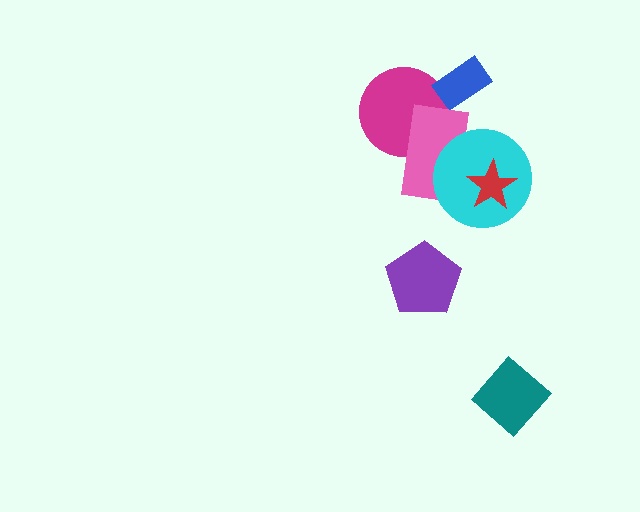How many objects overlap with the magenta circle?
1 object overlaps with the magenta circle.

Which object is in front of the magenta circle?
The pink rectangle is in front of the magenta circle.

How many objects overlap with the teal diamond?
0 objects overlap with the teal diamond.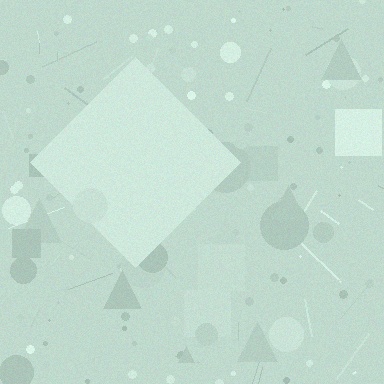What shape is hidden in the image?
A diamond is hidden in the image.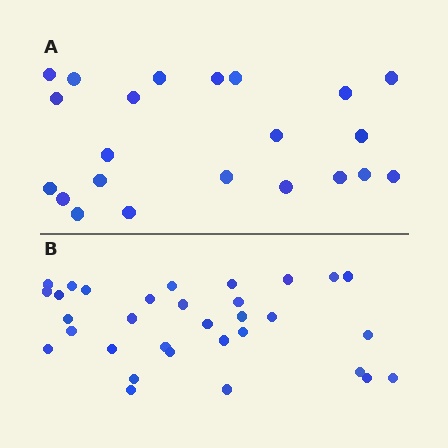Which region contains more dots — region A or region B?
Region B (the bottom region) has more dots.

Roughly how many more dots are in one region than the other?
Region B has roughly 10 or so more dots than region A.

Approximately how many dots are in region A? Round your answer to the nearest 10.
About 20 dots. (The exact count is 22, which rounds to 20.)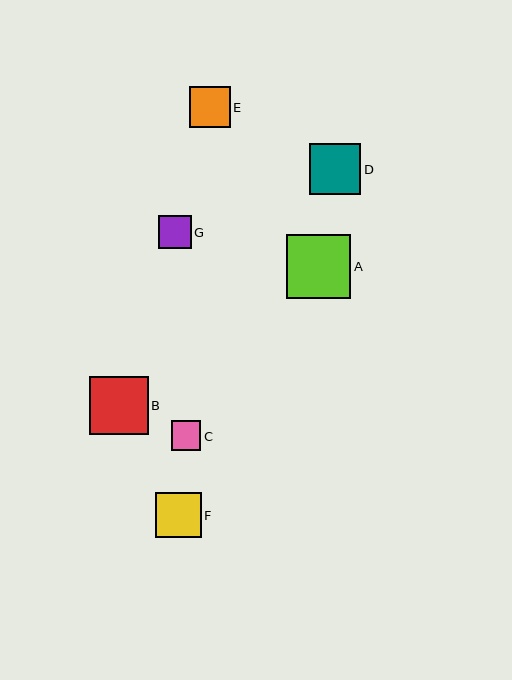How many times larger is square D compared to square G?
Square D is approximately 1.5 times the size of square G.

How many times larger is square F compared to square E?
Square F is approximately 1.1 times the size of square E.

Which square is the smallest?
Square C is the smallest with a size of approximately 30 pixels.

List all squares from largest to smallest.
From largest to smallest: A, B, D, F, E, G, C.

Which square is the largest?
Square A is the largest with a size of approximately 64 pixels.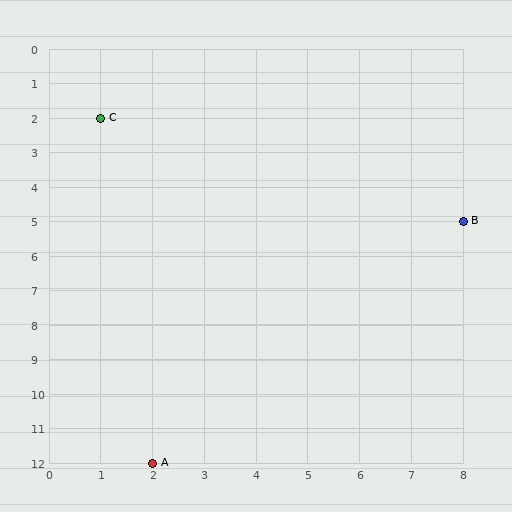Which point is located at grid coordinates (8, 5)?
Point B is at (8, 5).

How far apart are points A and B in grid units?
Points A and B are 6 columns and 7 rows apart (about 9.2 grid units diagonally).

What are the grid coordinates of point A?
Point A is at grid coordinates (2, 12).